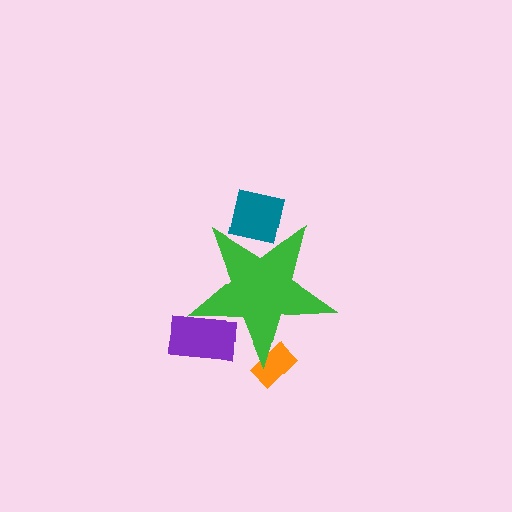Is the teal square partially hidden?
Yes, the teal square is partially hidden behind the green star.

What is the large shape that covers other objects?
A green star.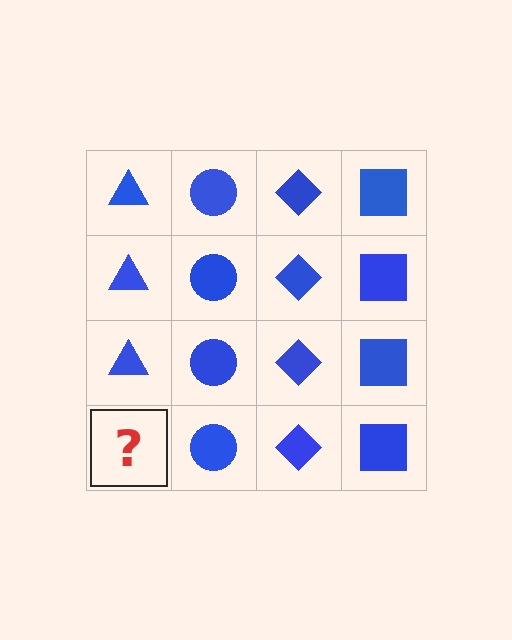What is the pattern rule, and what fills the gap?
The rule is that each column has a consistent shape. The gap should be filled with a blue triangle.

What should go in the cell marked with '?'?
The missing cell should contain a blue triangle.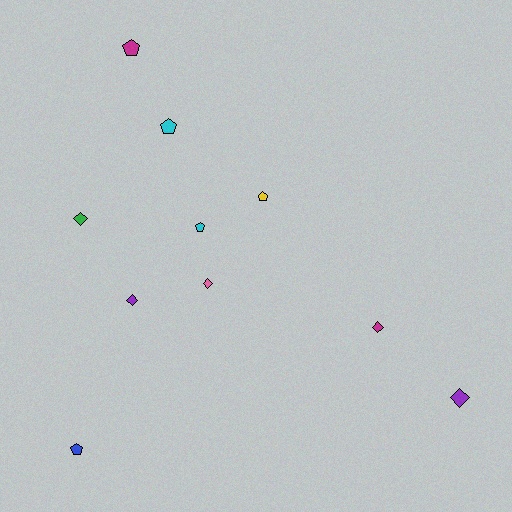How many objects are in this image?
There are 10 objects.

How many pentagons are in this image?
There are 5 pentagons.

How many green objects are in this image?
There is 1 green object.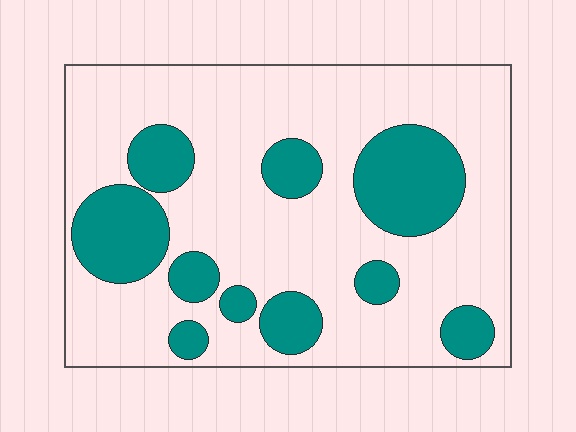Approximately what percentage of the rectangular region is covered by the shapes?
Approximately 25%.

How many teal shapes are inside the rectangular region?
10.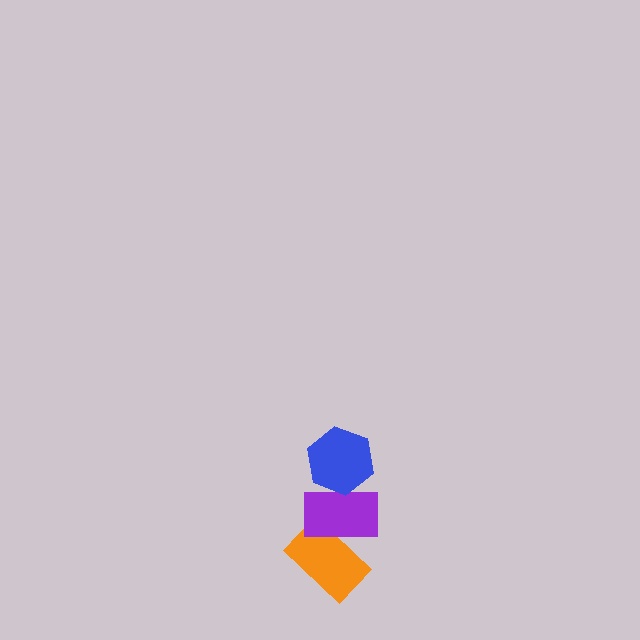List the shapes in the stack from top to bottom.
From top to bottom: the blue hexagon, the purple rectangle, the orange rectangle.